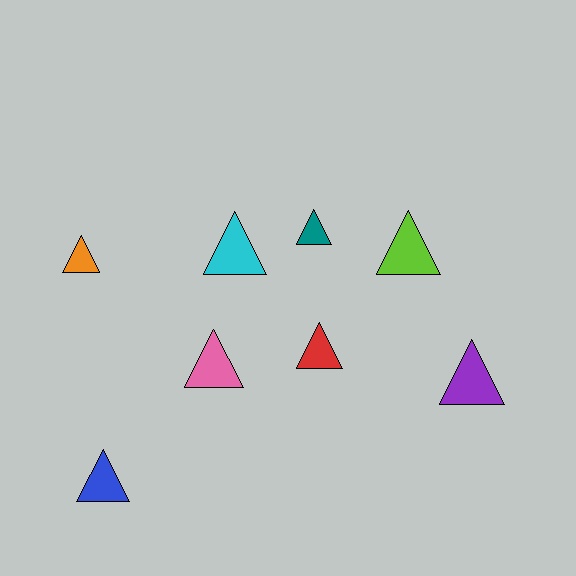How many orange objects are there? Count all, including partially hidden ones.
There is 1 orange object.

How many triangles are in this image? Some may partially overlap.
There are 8 triangles.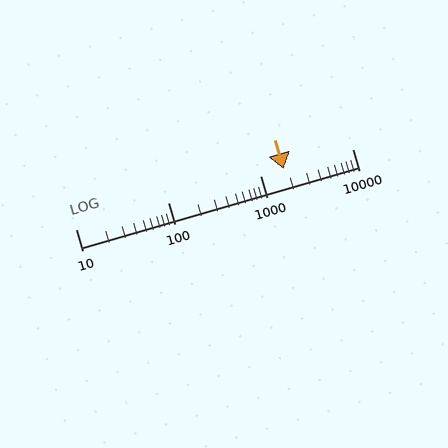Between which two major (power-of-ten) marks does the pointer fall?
The pointer is between 1000 and 10000.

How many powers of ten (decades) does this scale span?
The scale spans 3 decades, from 10 to 10000.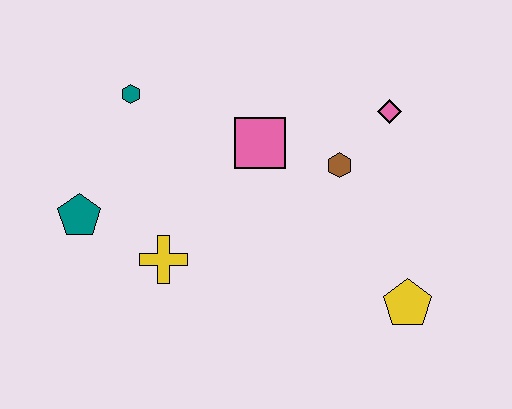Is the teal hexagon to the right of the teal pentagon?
Yes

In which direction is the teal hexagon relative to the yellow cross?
The teal hexagon is above the yellow cross.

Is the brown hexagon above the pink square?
No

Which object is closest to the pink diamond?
The brown hexagon is closest to the pink diamond.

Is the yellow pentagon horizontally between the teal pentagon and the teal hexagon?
No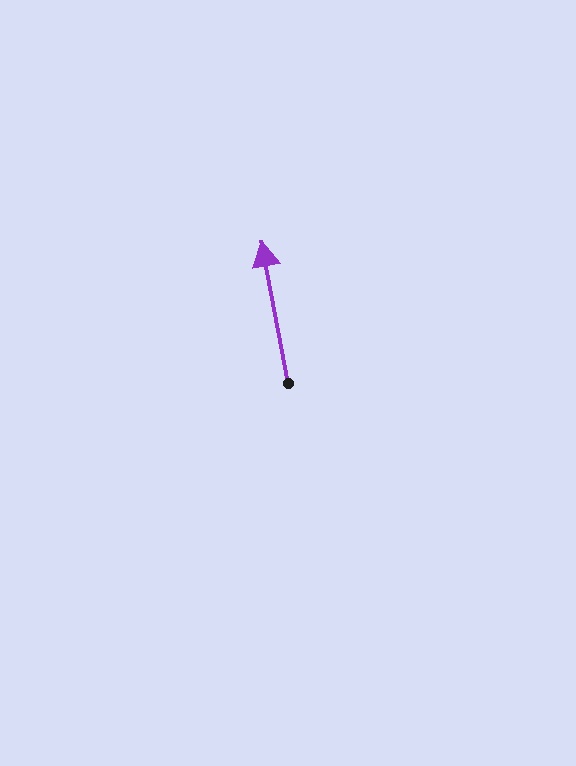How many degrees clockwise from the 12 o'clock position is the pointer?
Approximately 350 degrees.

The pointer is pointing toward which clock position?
Roughly 12 o'clock.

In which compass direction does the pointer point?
North.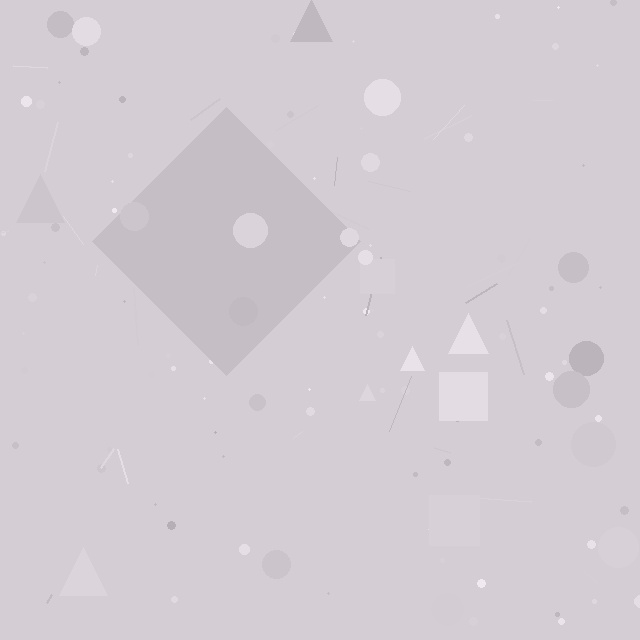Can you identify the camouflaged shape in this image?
The camouflaged shape is a diamond.